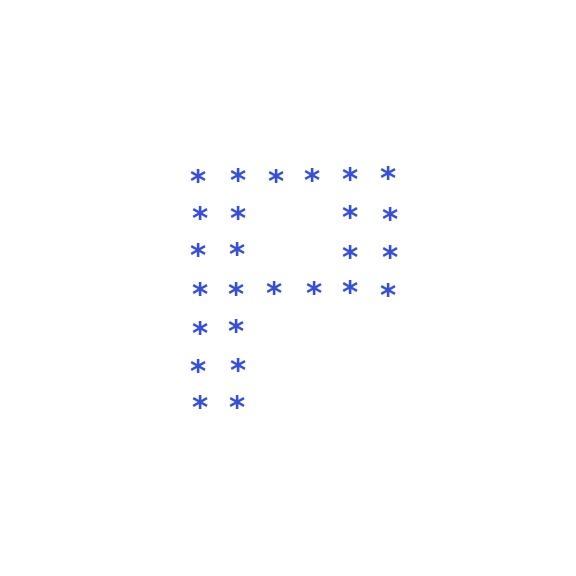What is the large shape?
The large shape is the letter P.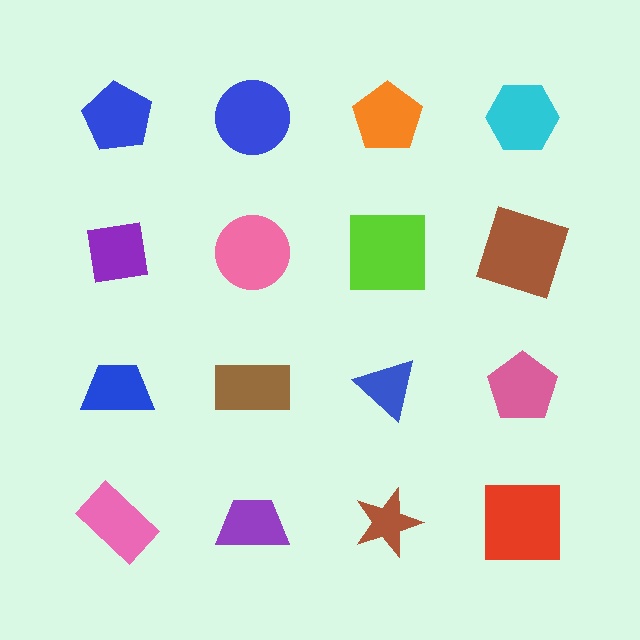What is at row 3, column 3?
A blue triangle.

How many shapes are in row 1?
4 shapes.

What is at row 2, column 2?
A pink circle.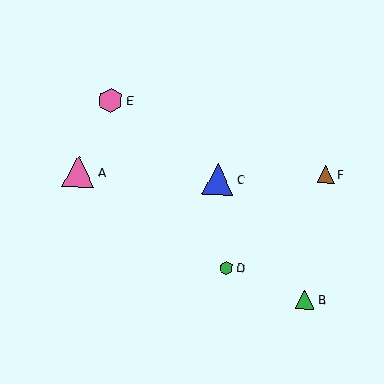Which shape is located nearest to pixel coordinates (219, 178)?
The blue triangle (labeled C) at (218, 179) is nearest to that location.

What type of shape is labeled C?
Shape C is a blue triangle.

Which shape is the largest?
The blue triangle (labeled C) is the largest.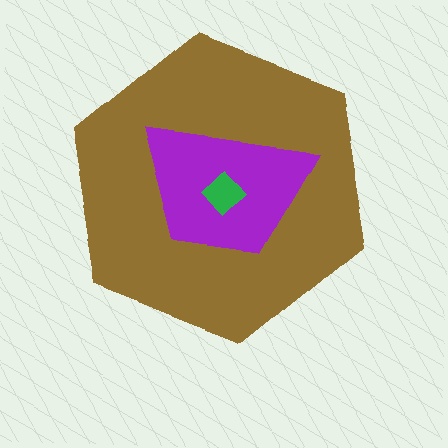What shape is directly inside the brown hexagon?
The purple trapezoid.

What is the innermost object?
The green diamond.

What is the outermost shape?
The brown hexagon.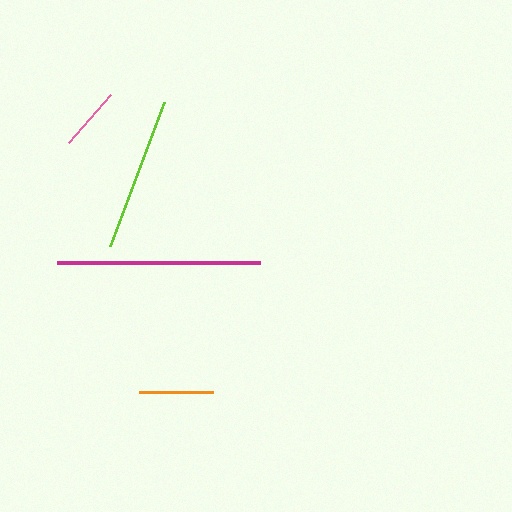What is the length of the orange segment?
The orange segment is approximately 73 pixels long.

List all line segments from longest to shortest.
From longest to shortest: magenta, lime, orange, pink.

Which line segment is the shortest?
The pink line is the shortest at approximately 64 pixels.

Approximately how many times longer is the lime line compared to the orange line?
The lime line is approximately 2.1 times the length of the orange line.